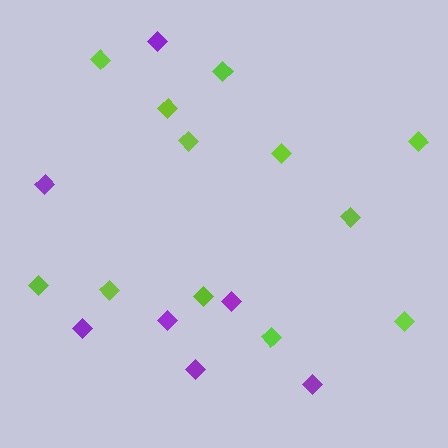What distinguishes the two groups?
There are 2 groups: one group of lime diamonds (12) and one group of purple diamonds (7).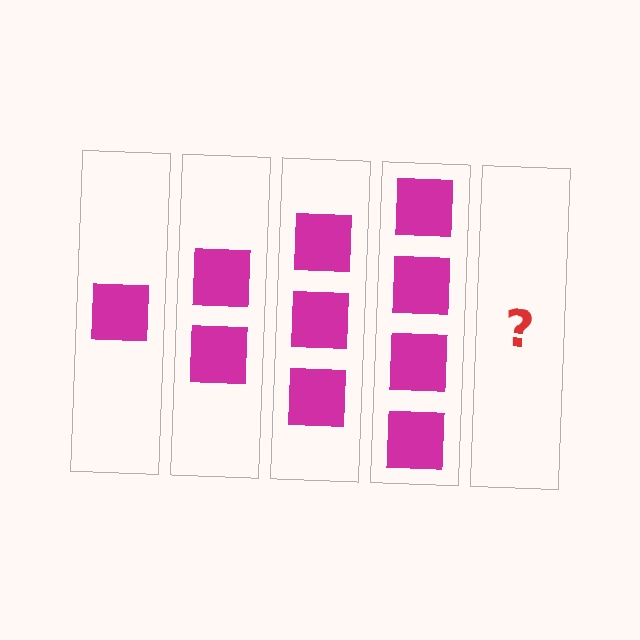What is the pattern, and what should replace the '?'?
The pattern is that each step adds one more square. The '?' should be 5 squares.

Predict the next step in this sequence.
The next step is 5 squares.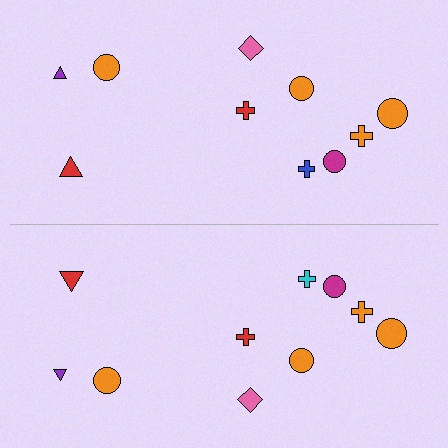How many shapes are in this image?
There are 20 shapes in this image.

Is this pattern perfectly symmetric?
No, the pattern is not perfectly symmetric. The cyan cross on the bottom side breaks the symmetry — its mirror counterpart is blue.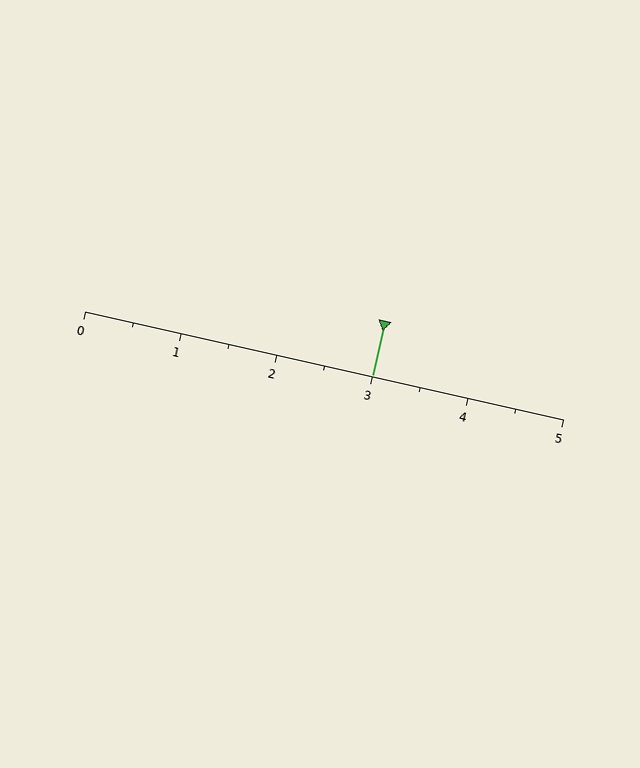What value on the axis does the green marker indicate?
The marker indicates approximately 3.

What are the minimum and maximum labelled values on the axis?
The axis runs from 0 to 5.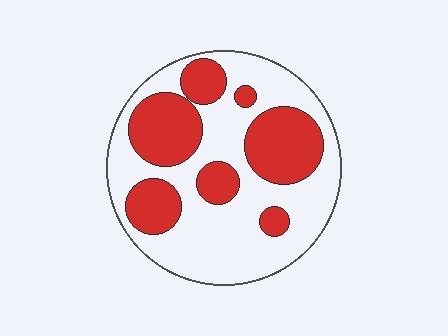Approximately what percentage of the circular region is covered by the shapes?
Approximately 35%.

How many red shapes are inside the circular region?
7.